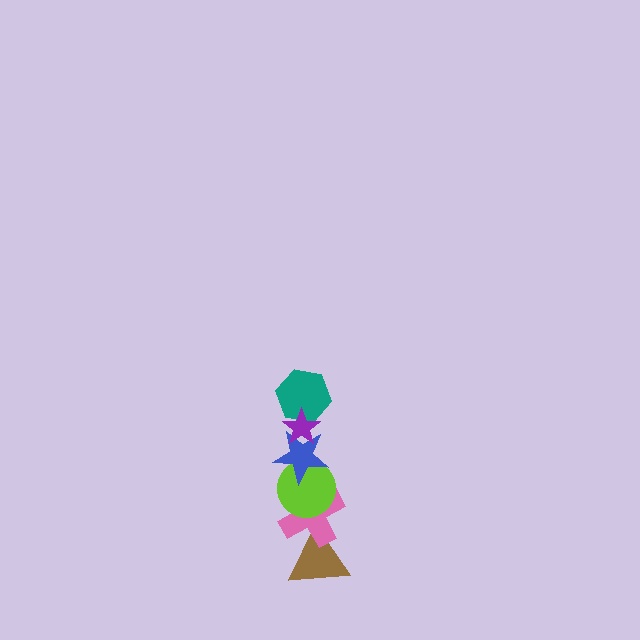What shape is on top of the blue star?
The teal hexagon is on top of the blue star.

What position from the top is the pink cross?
The pink cross is 5th from the top.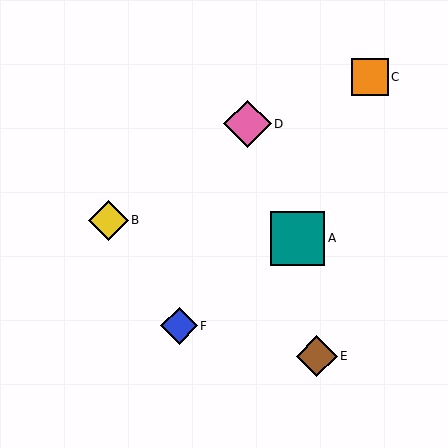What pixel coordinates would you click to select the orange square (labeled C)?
Click at (370, 77) to select the orange square C.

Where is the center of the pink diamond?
The center of the pink diamond is at (248, 124).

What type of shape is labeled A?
Shape A is a teal square.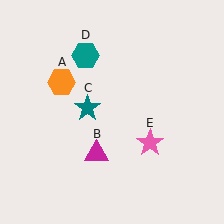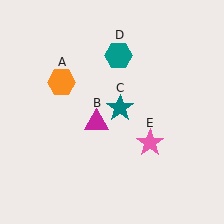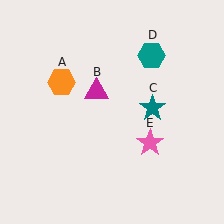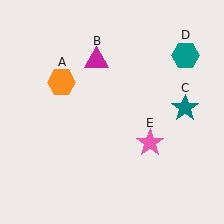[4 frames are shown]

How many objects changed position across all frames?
3 objects changed position: magenta triangle (object B), teal star (object C), teal hexagon (object D).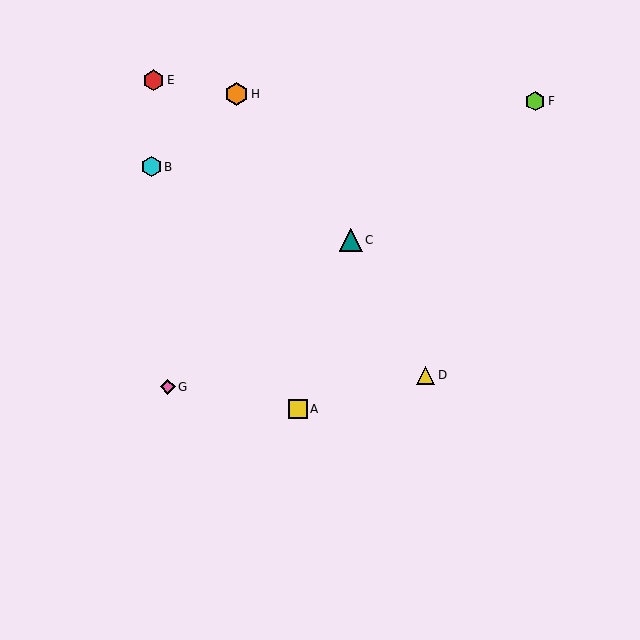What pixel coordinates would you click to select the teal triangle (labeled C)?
Click at (351, 240) to select the teal triangle C.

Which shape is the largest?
The orange hexagon (labeled H) is the largest.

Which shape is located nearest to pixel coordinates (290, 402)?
The yellow square (labeled A) at (298, 409) is nearest to that location.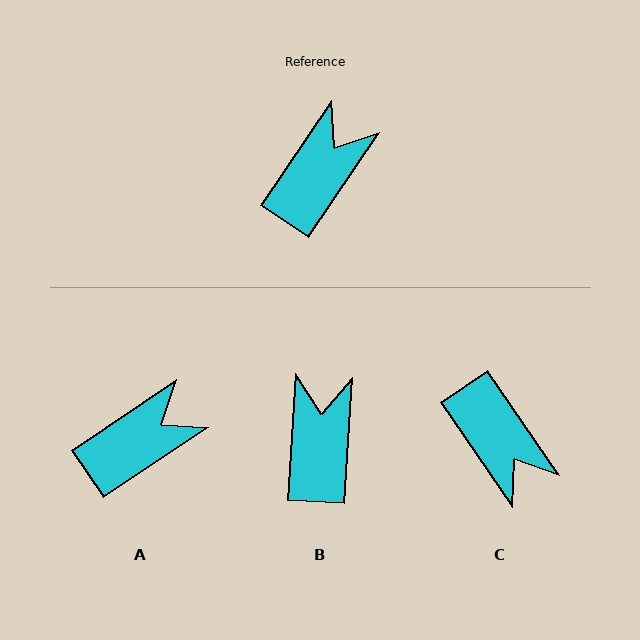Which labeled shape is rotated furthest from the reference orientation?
C, about 112 degrees away.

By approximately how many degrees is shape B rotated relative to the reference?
Approximately 31 degrees counter-clockwise.